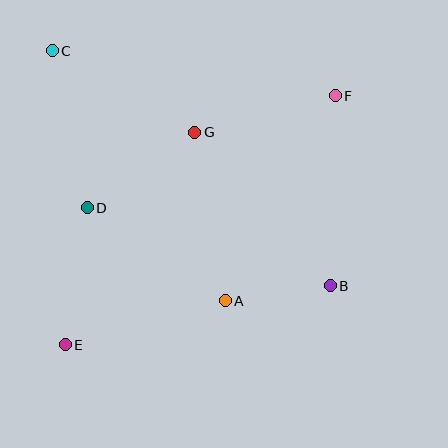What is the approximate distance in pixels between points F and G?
The distance between F and G is approximately 145 pixels.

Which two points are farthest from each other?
Points E and F are farthest from each other.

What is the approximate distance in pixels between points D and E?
The distance between D and E is approximately 139 pixels.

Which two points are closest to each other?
Points A and B are closest to each other.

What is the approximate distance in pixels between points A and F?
The distance between A and F is approximately 233 pixels.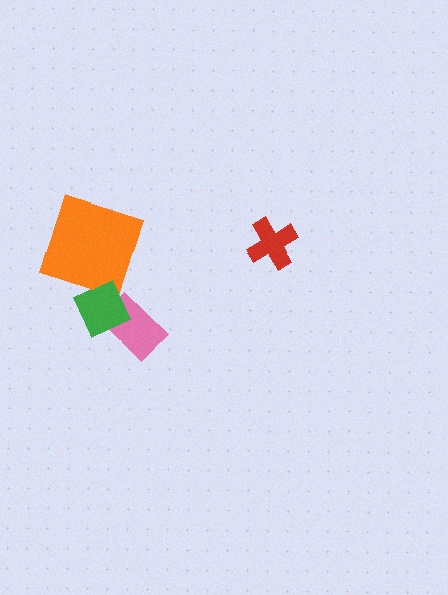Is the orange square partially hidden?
Yes, it is partially covered by another shape.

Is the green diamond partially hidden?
No, no other shape covers it.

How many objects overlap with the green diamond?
2 objects overlap with the green diamond.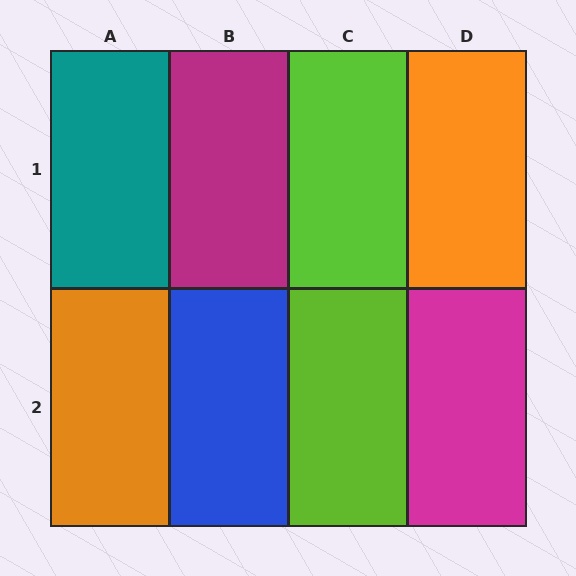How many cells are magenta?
2 cells are magenta.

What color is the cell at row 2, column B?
Blue.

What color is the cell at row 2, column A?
Orange.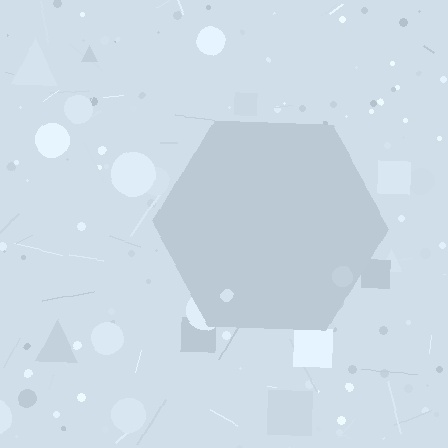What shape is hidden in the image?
A hexagon is hidden in the image.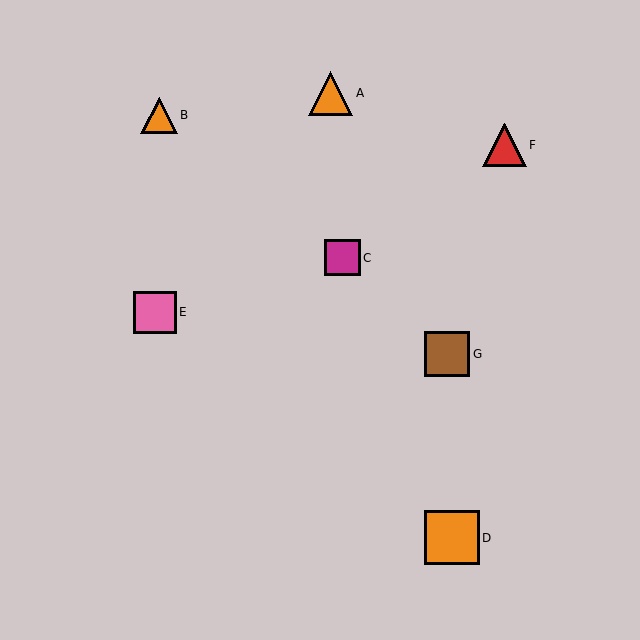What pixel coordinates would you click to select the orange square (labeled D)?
Click at (452, 538) to select the orange square D.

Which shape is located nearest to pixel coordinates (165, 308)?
The pink square (labeled E) at (155, 312) is nearest to that location.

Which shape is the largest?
The orange square (labeled D) is the largest.